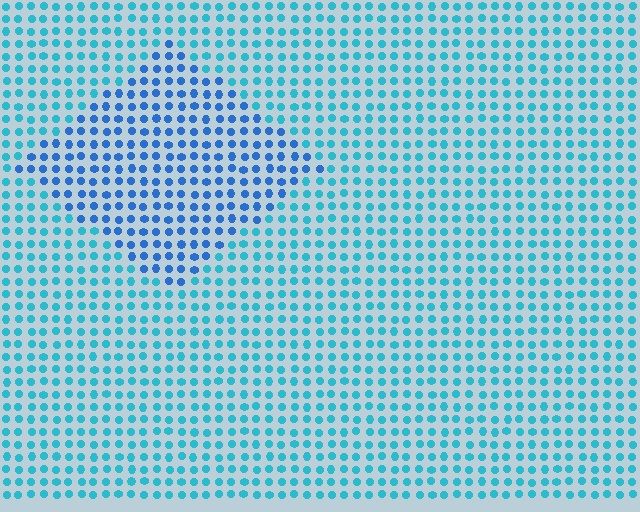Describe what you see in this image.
The image is filled with small cyan elements in a uniform arrangement. A diamond-shaped region is visible where the elements are tinted to a slightly different hue, forming a subtle color boundary.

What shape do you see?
I see a diamond.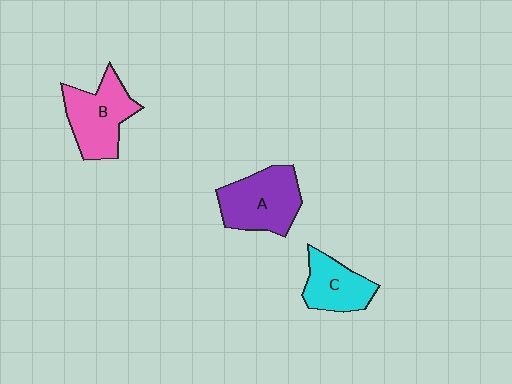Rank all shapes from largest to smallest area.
From largest to smallest: A (purple), B (pink), C (cyan).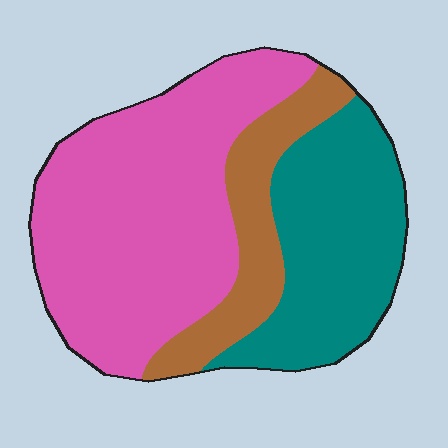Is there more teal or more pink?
Pink.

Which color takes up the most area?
Pink, at roughly 50%.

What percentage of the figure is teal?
Teal covers 31% of the figure.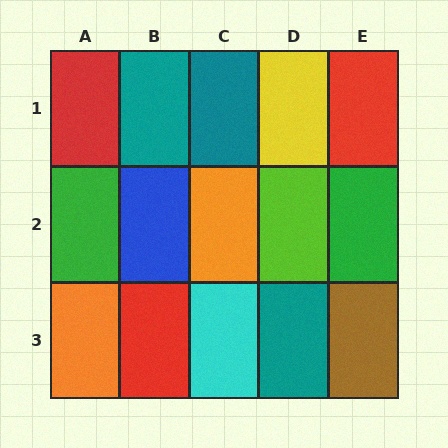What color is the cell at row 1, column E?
Red.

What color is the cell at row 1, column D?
Yellow.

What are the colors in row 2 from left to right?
Green, blue, orange, lime, green.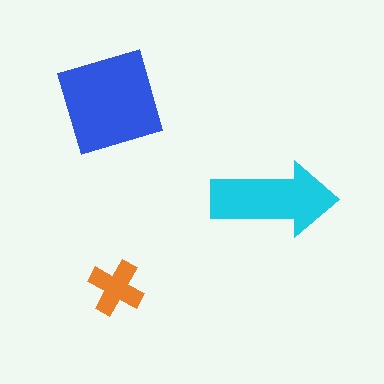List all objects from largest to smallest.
The blue diamond, the cyan arrow, the orange cross.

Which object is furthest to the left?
The blue diamond is leftmost.